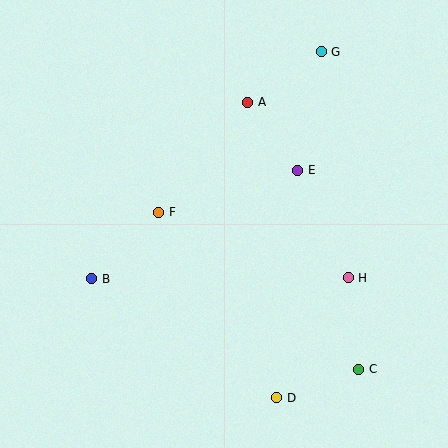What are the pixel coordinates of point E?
Point E is at (298, 170).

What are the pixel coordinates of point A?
Point A is at (248, 102).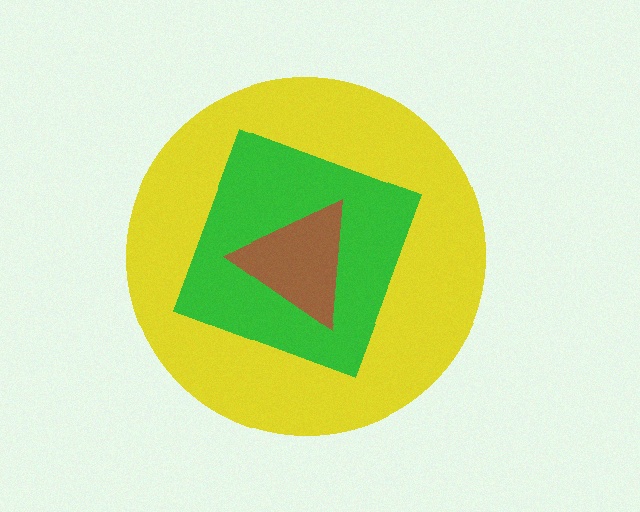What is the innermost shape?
The brown triangle.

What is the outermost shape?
The yellow circle.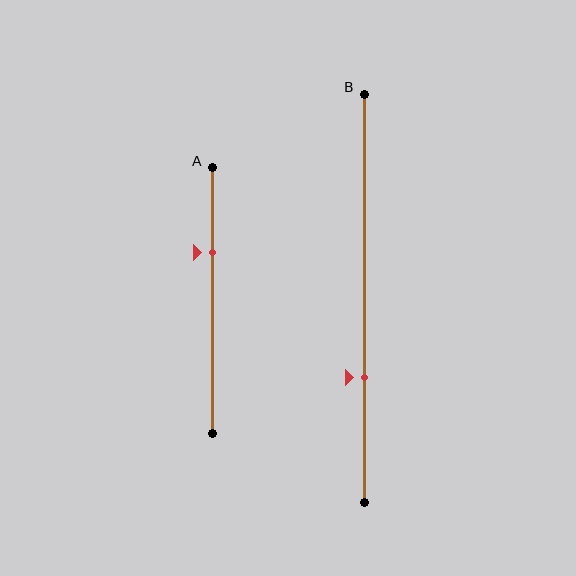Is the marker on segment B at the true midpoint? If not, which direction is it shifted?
No, the marker on segment B is shifted downward by about 19% of the segment length.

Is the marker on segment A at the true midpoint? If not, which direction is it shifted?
No, the marker on segment A is shifted upward by about 18% of the segment length.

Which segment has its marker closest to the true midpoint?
Segment A has its marker closest to the true midpoint.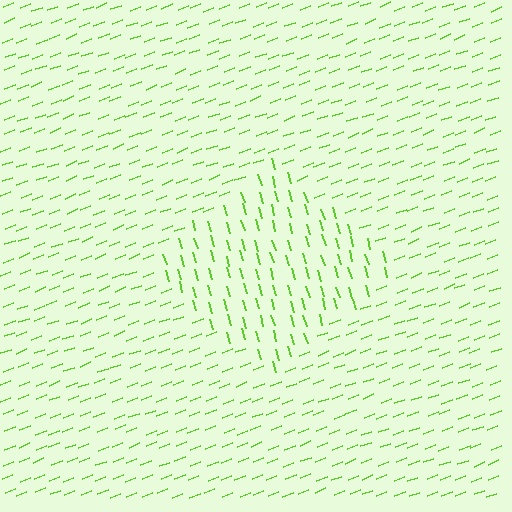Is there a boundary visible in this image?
Yes, there is a texture boundary formed by a change in line orientation.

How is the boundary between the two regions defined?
The boundary is defined purely by a change in line orientation (approximately 85 degrees difference). All lines are the same color and thickness.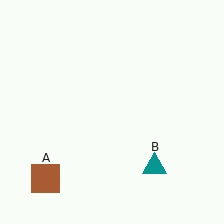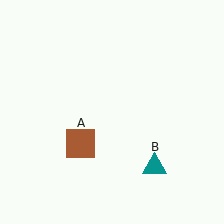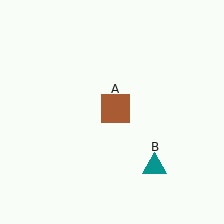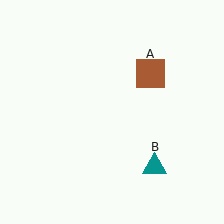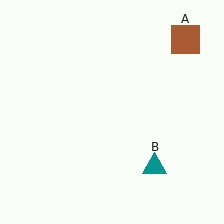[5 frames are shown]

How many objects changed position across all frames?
1 object changed position: brown square (object A).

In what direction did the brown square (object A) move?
The brown square (object A) moved up and to the right.